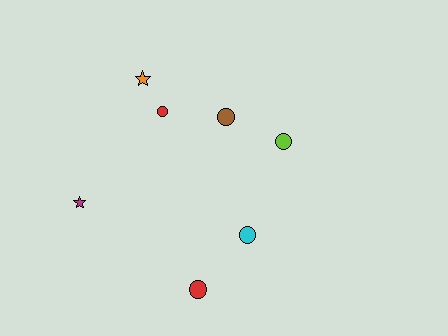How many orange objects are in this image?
There is 1 orange object.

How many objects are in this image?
There are 7 objects.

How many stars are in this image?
There are 2 stars.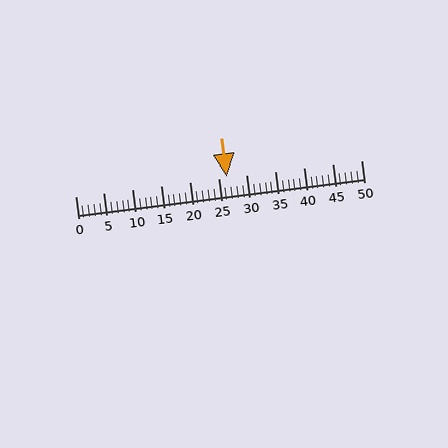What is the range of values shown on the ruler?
The ruler shows values from 0 to 50.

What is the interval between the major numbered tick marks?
The major tick marks are spaced 5 units apart.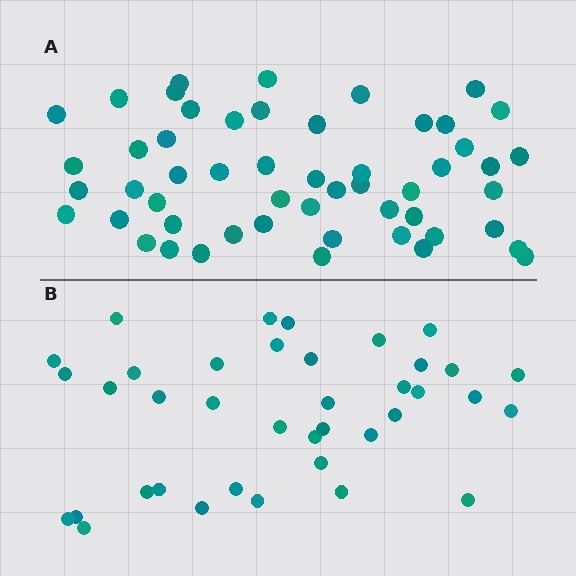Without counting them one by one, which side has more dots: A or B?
Region A (the top region) has more dots.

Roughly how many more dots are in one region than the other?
Region A has approximately 15 more dots than region B.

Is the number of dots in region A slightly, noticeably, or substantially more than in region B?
Region A has noticeably more, but not dramatically so. The ratio is roughly 1.4 to 1.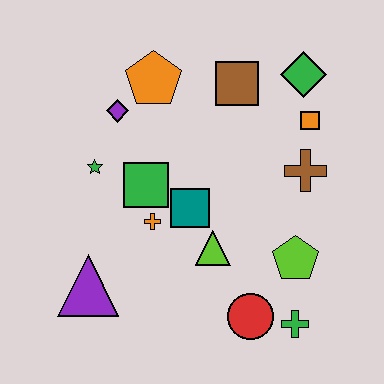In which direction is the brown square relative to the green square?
The brown square is above the green square.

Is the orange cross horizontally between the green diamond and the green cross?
No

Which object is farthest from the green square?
The green cross is farthest from the green square.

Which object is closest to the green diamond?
The orange square is closest to the green diamond.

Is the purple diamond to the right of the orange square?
No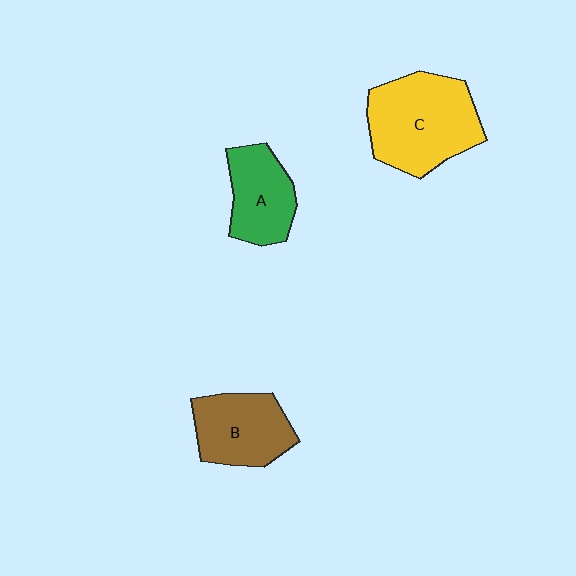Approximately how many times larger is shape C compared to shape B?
Approximately 1.4 times.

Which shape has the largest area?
Shape C (yellow).